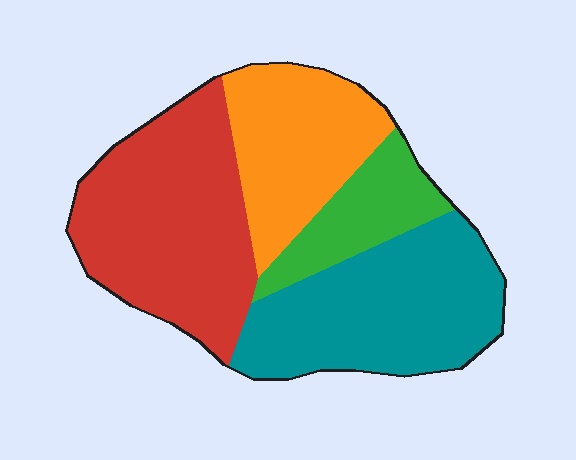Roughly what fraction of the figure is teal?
Teal covers roughly 30% of the figure.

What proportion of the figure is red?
Red covers about 35% of the figure.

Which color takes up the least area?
Green, at roughly 15%.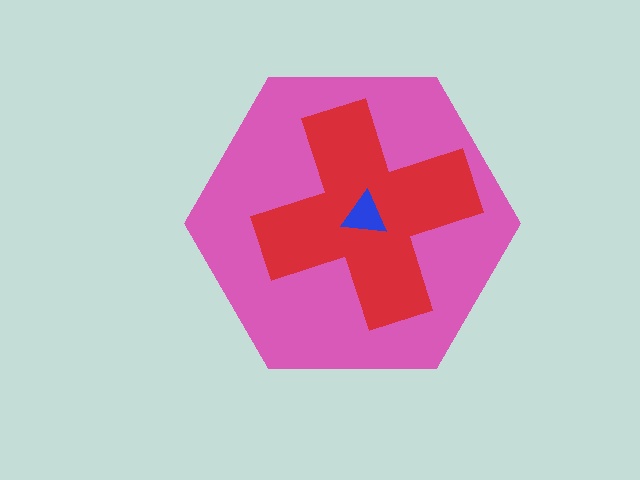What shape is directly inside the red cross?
The blue triangle.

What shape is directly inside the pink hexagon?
The red cross.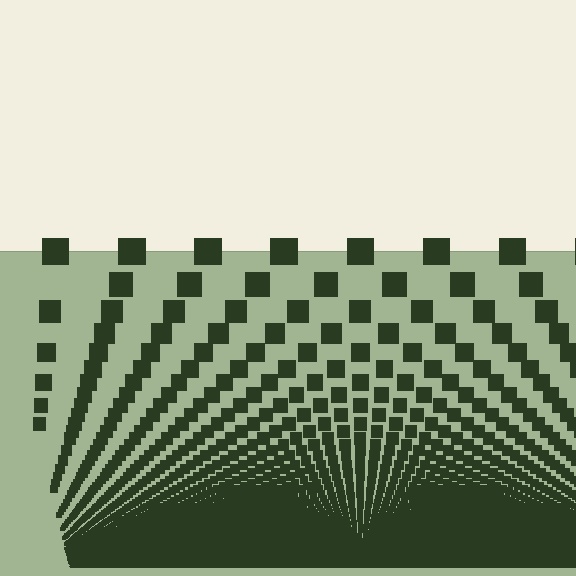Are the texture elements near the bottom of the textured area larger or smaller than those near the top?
Smaller. The gradient is inverted — elements near the bottom are smaller and denser.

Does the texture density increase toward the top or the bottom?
Density increases toward the bottom.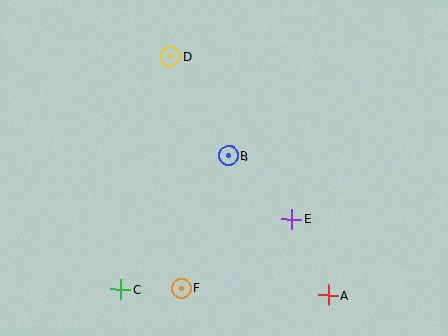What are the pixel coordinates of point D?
Point D is at (170, 57).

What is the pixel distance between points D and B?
The distance between D and B is 115 pixels.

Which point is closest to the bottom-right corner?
Point A is closest to the bottom-right corner.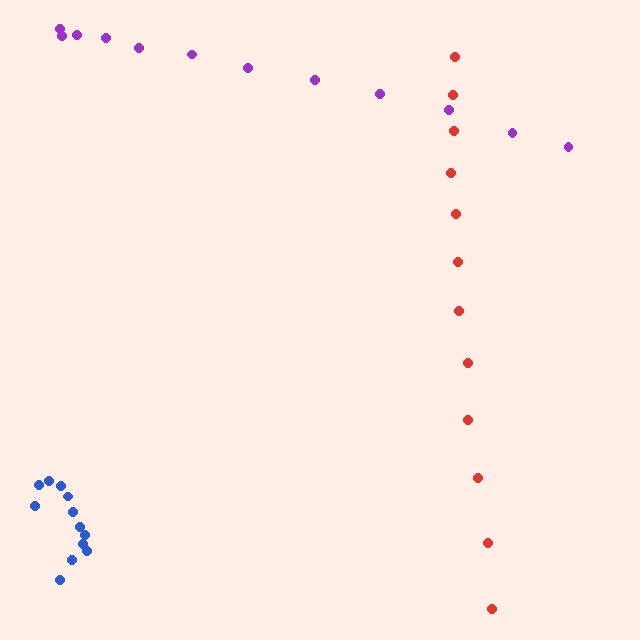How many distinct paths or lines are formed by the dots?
There are 3 distinct paths.